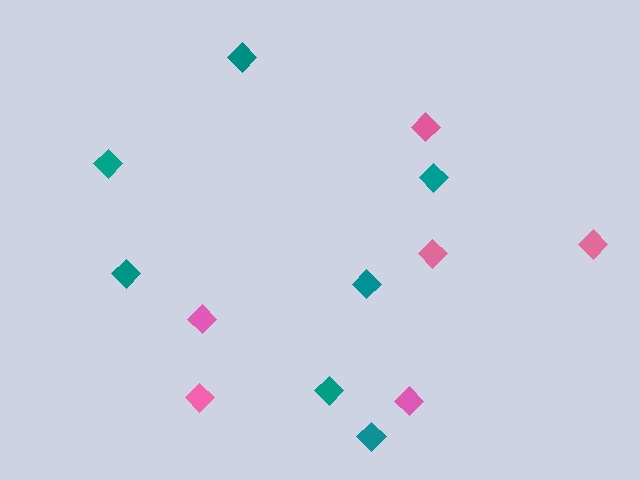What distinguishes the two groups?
There are 2 groups: one group of teal diamonds (7) and one group of pink diamonds (6).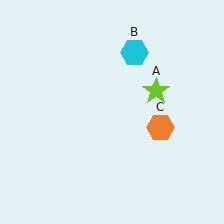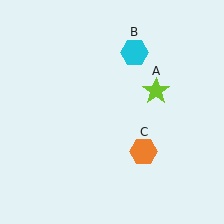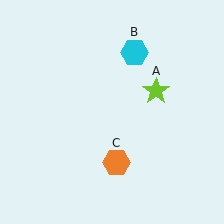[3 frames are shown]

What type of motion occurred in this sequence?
The orange hexagon (object C) rotated clockwise around the center of the scene.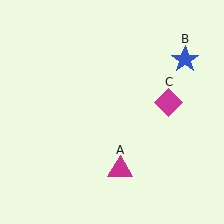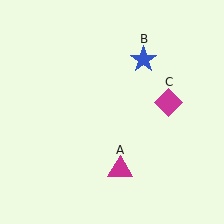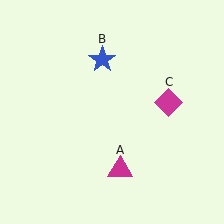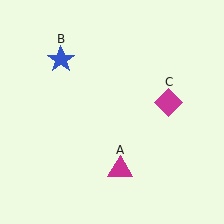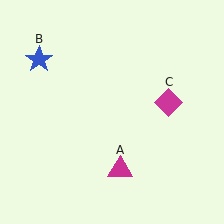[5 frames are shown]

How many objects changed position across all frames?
1 object changed position: blue star (object B).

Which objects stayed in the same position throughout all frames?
Magenta triangle (object A) and magenta diamond (object C) remained stationary.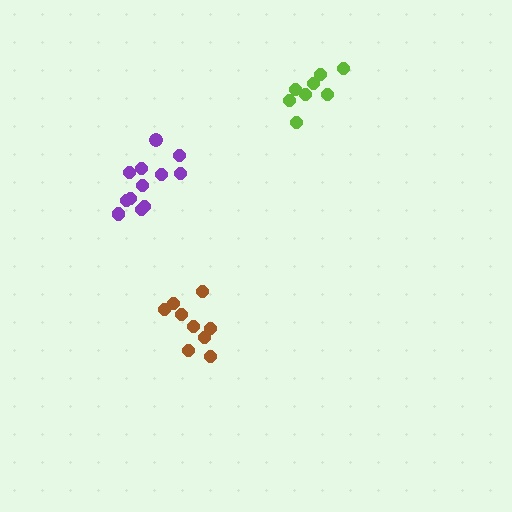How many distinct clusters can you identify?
There are 3 distinct clusters.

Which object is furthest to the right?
The lime cluster is rightmost.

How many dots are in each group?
Group 1: 12 dots, Group 2: 9 dots, Group 3: 8 dots (29 total).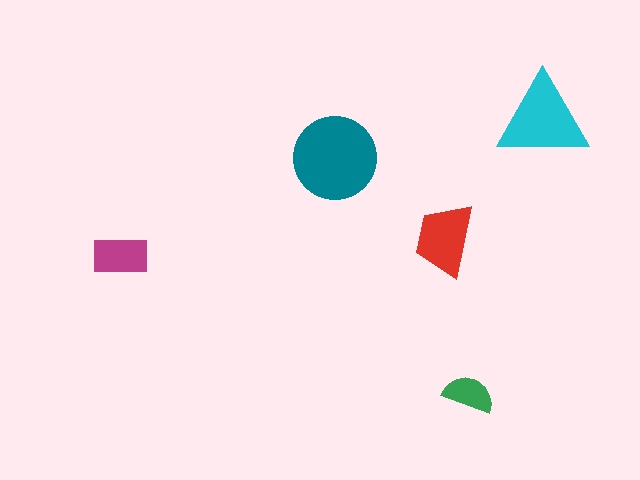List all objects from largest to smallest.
The teal circle, the cyan triangle, the red trapezoid, the magenta rectangle, the green semicircle.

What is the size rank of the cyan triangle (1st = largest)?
2nd.